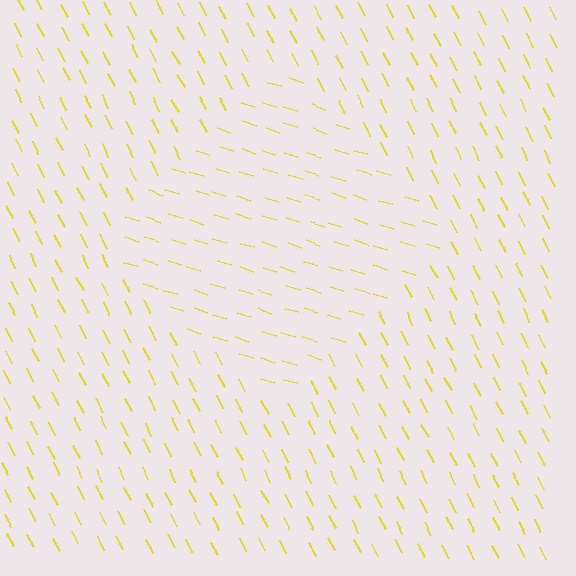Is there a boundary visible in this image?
Yes, there is a texture boundary formed by a change in line orientation.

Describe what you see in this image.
The image is filled with small yellow line segments. A diamond region in the image has lines oriented differently from the surrounding lines, creating a visible texture boundary.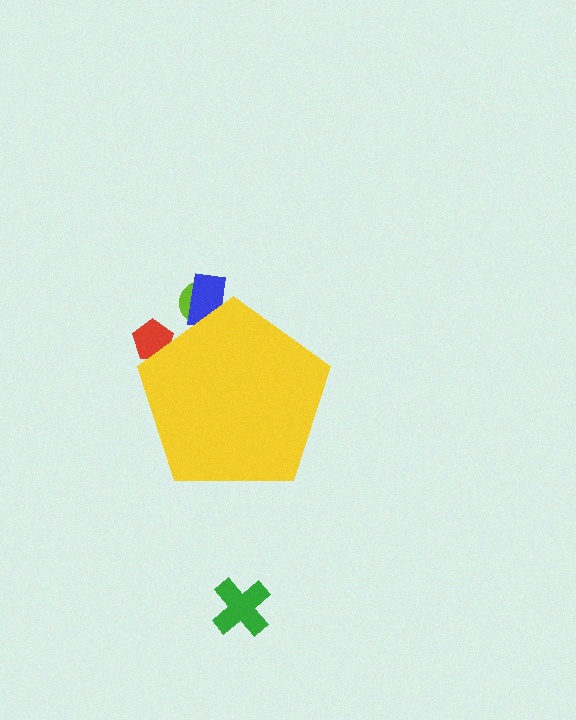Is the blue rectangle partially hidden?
Yes, the blue rectangle is partially hidden behind the yellow pentagon.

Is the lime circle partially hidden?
Yes, the lime circle is partially hidden behind the yellow pentagon.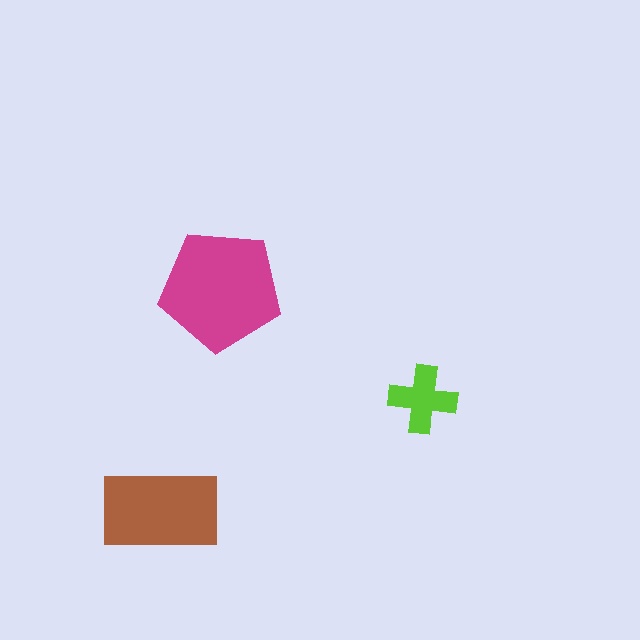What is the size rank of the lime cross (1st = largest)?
3rd.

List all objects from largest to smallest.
The magenta pentagon, the brown rectangle, the lime cross.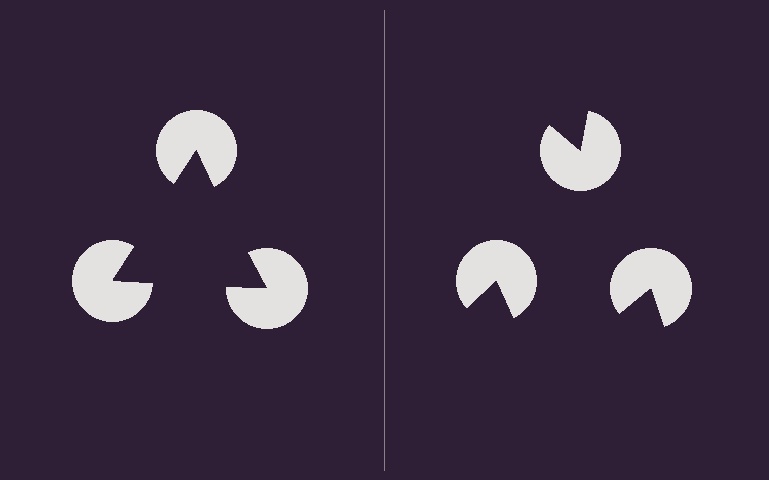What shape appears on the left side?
An illusory triangle.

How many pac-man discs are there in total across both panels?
6 — 3 on each side.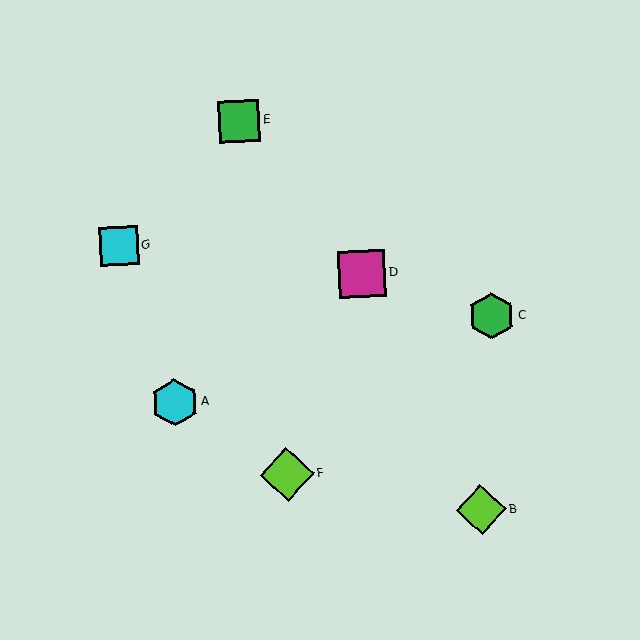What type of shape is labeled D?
Shape D is a magenta square.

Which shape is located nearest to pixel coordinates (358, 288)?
The magenta square (labeled D) at (362, 274) is nearest to that location.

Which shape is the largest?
The lime diamond (labeled F) is the largest.